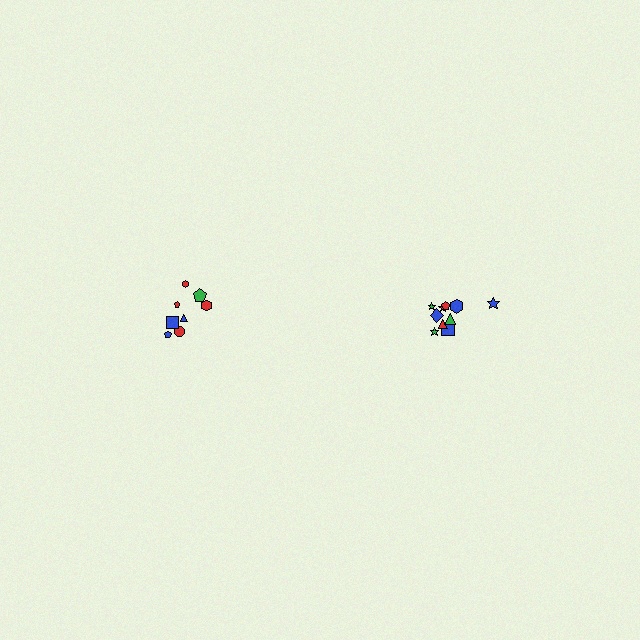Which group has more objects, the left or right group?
The right group.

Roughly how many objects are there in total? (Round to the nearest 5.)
Roughly 20 objects in total.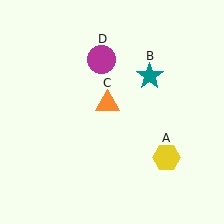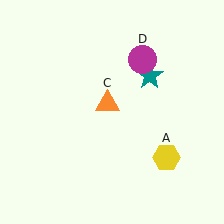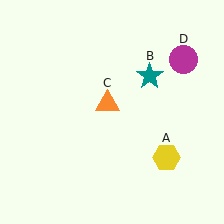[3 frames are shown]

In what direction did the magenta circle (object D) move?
The magenta circle (object D) moved right.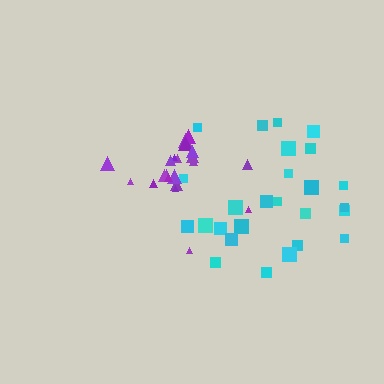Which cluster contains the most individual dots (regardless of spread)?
Cyan (26).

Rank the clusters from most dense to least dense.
purple, cyan.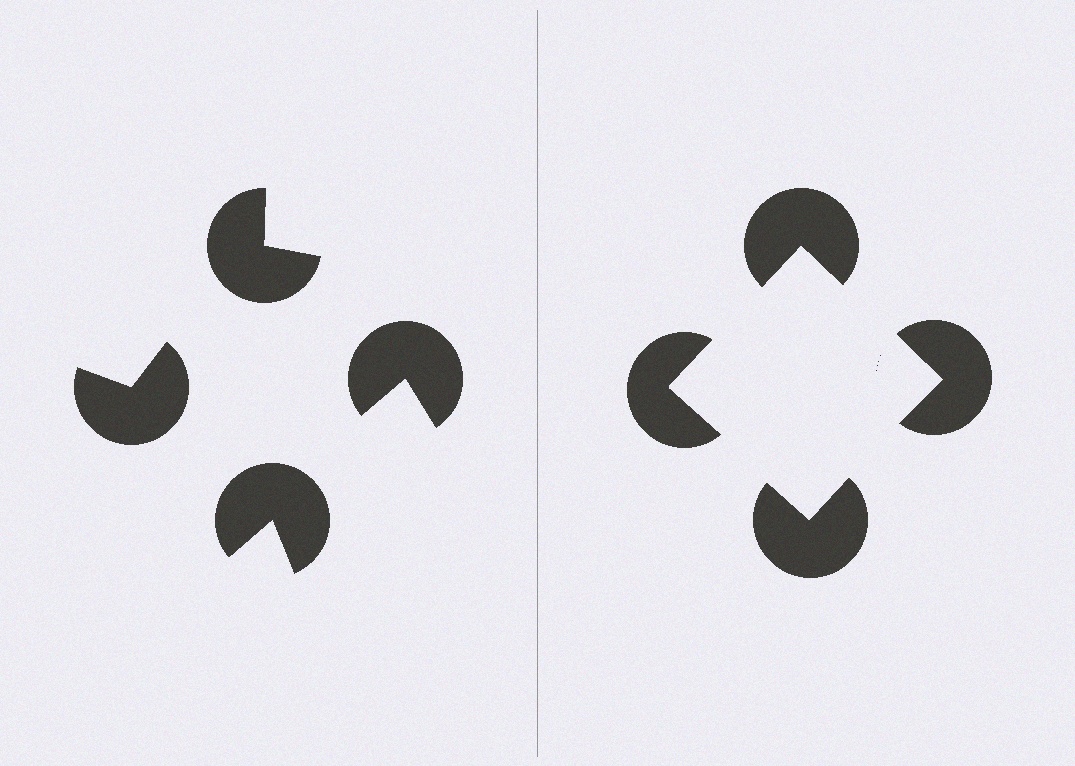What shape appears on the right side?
An illusory square.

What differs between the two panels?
The pac-man discs are positioned identically on both sides; only the wedge orientations differ. On the right they align to a square; on the left they are misaligned.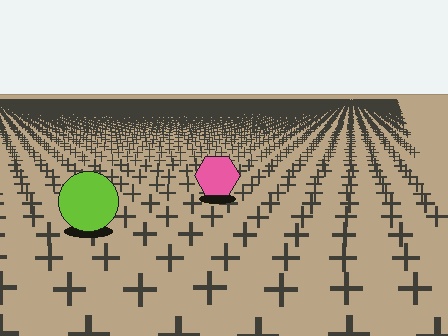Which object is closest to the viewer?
The lime circle is closest. The texture marks near it are larger and more spread out.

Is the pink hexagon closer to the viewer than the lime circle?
No. The lime circle is closer — you can tell from the texture gradient: the ground texture is coarser near it.